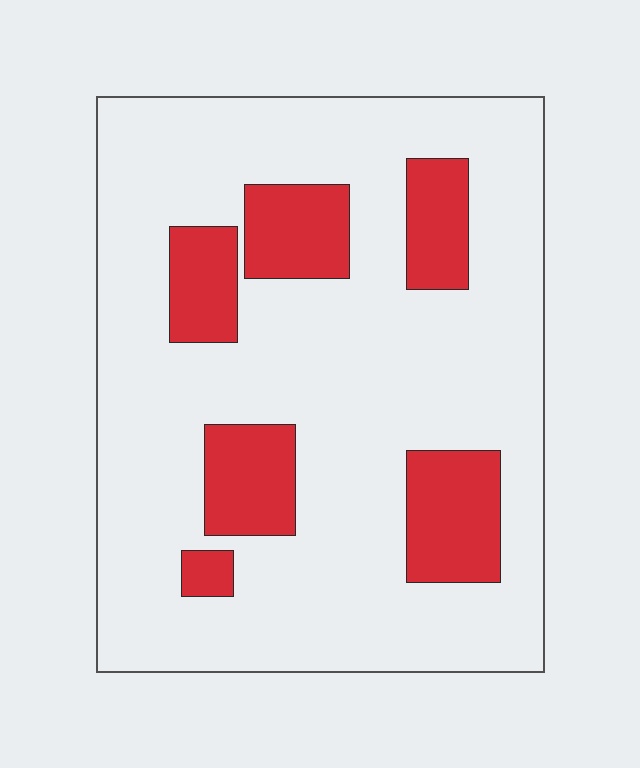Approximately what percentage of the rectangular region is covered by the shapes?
Approximately 20%.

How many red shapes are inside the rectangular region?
6.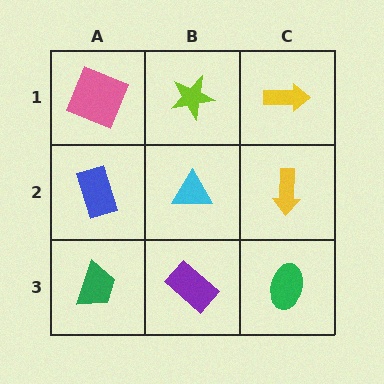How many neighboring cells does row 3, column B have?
3.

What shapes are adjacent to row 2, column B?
A lime star (row 1, column B), a purple rectangle (row 3, column B), a blue rectangle (row 2, column A), a yellow arrow (row 2, column C).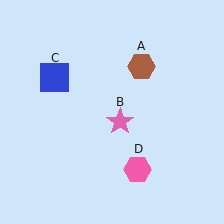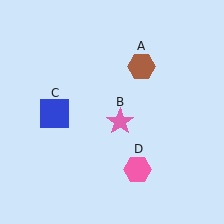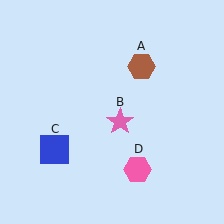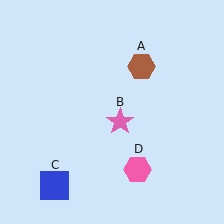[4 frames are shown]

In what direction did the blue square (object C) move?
The blue square (object C) moved down.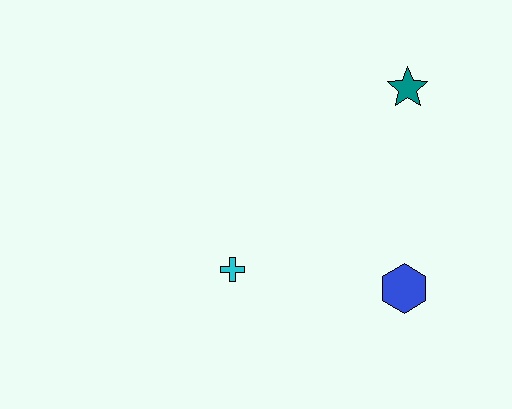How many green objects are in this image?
There are no green objects.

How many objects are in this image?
There are 3 objects.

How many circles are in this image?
There are no circles.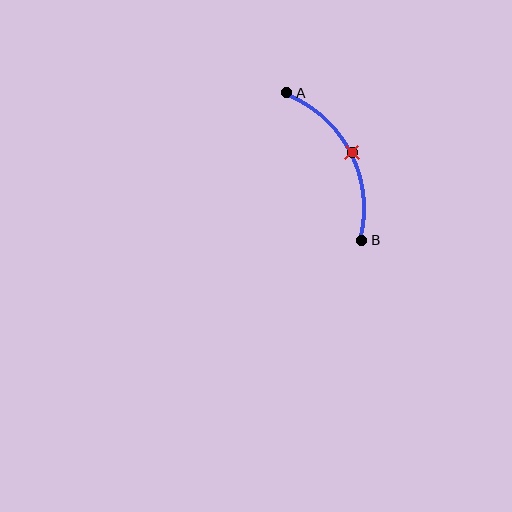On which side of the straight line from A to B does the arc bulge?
The arc bulges to the right of the straight line connecting A and B.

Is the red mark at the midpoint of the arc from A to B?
Yes. The red mark lies on the arc at equal arc-length from both A and B — it is the arc midpoint.